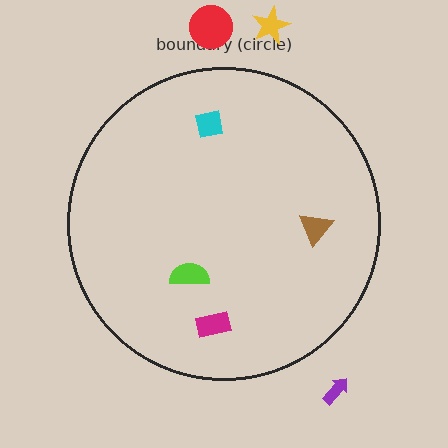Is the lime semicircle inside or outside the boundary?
Inside.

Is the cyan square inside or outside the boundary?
Inside.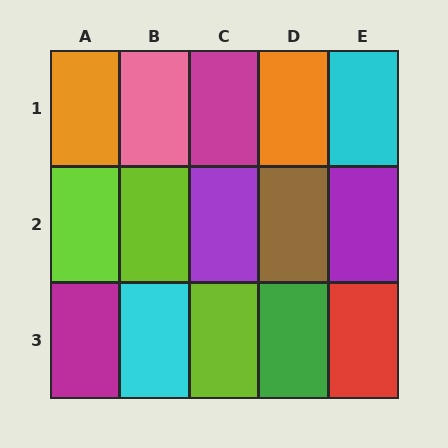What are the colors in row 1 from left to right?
Orange, pink, magenta, orange, cyan.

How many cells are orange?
2 cells are orange.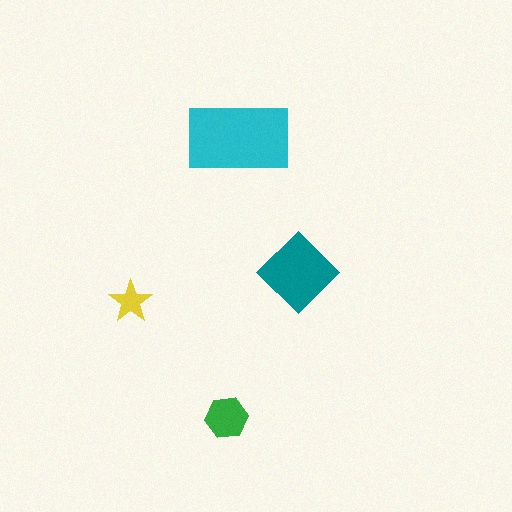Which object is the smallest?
The yellow star.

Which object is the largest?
The cyan rectangle.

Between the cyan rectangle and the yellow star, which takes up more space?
The cyan rectangle.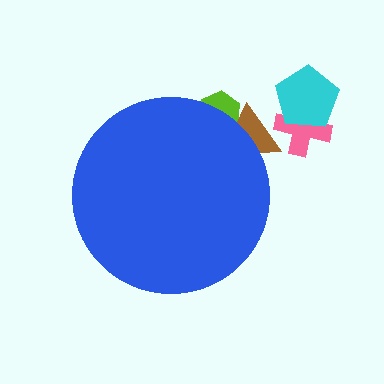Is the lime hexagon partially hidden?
Yes, the lime hexagon is partially hidden behind the blue circle.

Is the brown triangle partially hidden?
Yes, the brown triangle is partially hidden behind the blue circle.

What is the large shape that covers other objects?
A blue circle.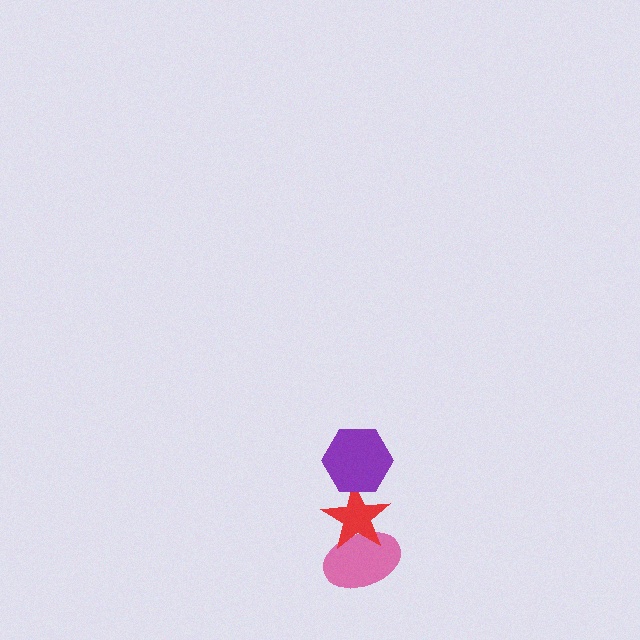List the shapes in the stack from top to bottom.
From top to bottom: the purple hexagon, the red star, the pink ellipse.